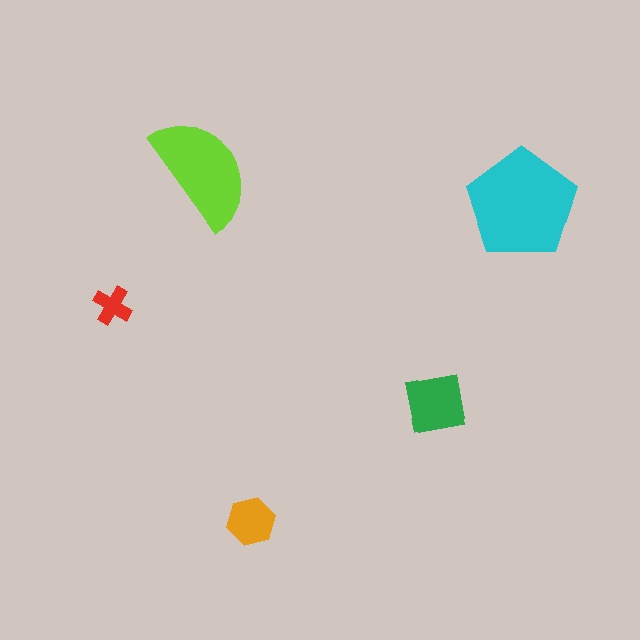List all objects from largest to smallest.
The cyan pentagon, the lime semicircle, the green square, the orange hexagon, the red cross.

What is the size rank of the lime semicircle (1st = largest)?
2nd.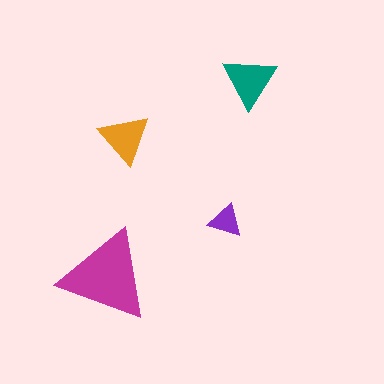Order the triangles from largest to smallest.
the magenta one, the teal one, the orange one, the purple one.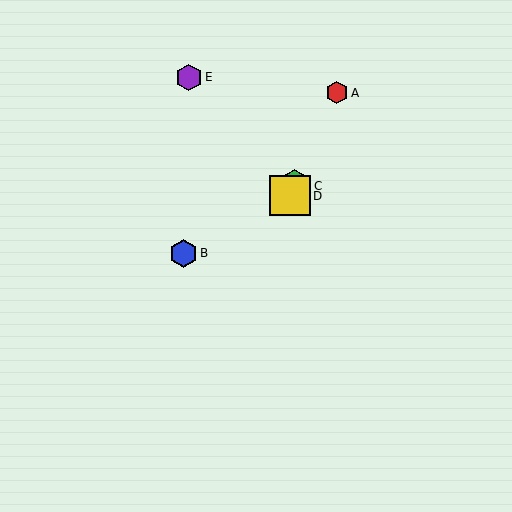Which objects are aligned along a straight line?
Objects A, C, D are aligned along a straight line.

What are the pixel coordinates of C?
Object C is at (295, 186).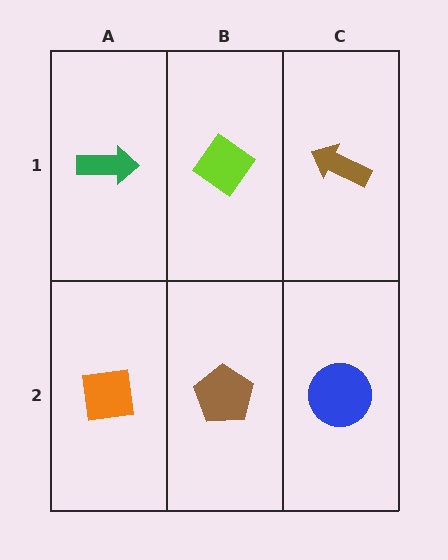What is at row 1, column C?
A brown arrow.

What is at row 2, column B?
A brown pentagon.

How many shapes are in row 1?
3 shapes.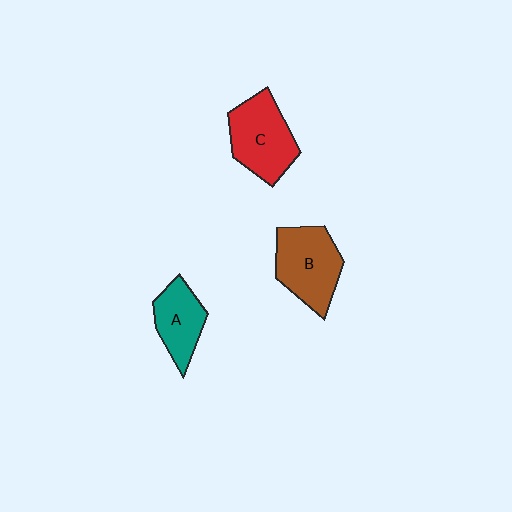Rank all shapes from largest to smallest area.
From largest to smallest: B (brown), C (red), A (teal).